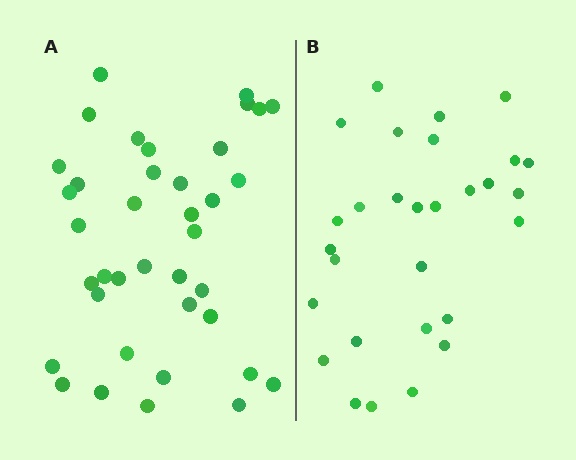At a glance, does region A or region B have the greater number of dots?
Region A (the left region) has more dots.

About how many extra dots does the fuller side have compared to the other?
Region A has roughly 8 or so more dots than region B.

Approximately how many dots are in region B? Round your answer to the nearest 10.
About 30 dots. (The exact count is 29, which rounds to 30.)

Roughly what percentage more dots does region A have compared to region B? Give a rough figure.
About 30% more.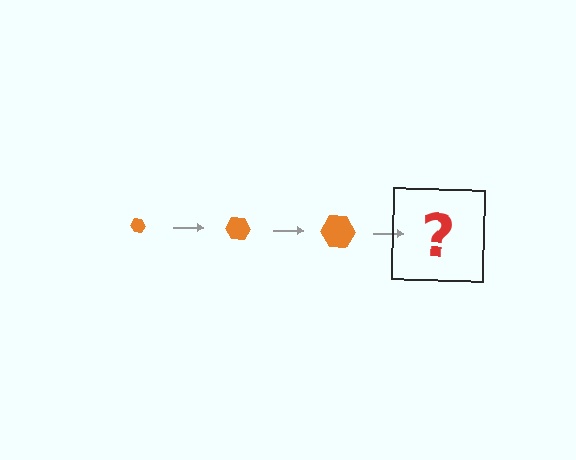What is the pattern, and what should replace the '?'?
The pattern is that the hexagon gets progressively larger each step. The '?' should be an orange hexagon, larger than the previous one.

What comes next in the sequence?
The next element should be an orange hexagon, larger than the previous one.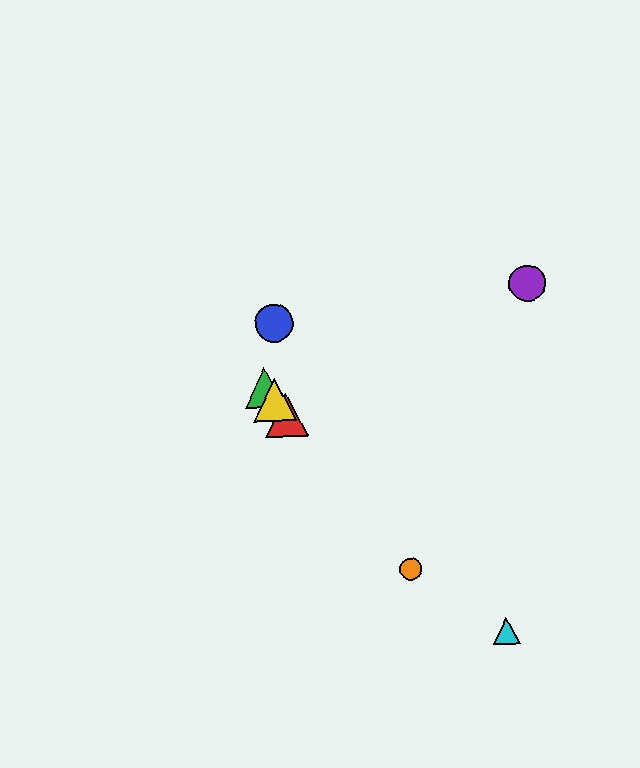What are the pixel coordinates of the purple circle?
The purple circle is at (527, 283).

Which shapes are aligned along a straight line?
The red triangle, the green triangle, the yellow triangle, the orange circle are aligned along a straight line.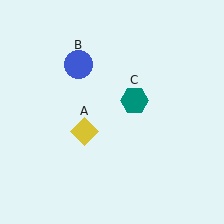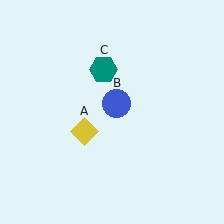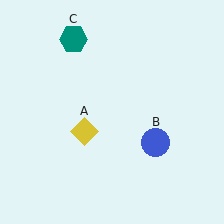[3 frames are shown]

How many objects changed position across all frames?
2 objects changed position: blue circle (object B), teal hexagon (object C).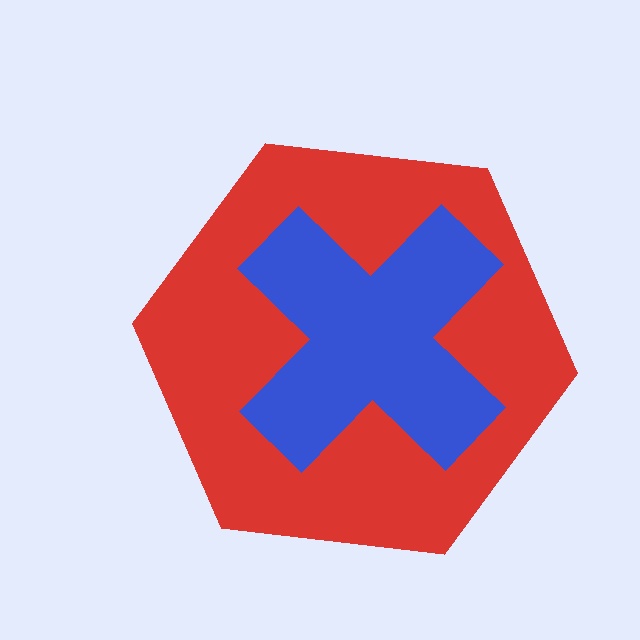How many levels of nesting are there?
2.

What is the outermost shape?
The red hexagon.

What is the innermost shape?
The blue cross.